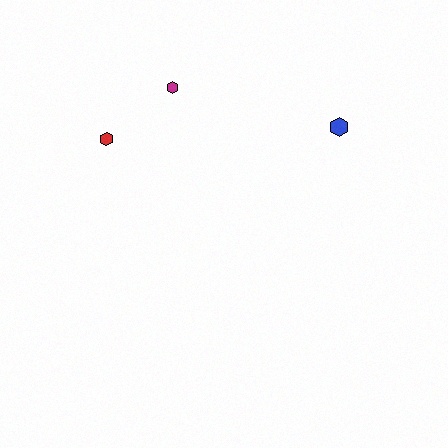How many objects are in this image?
There are 3 objects.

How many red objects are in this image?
There is 1 red object.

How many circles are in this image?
There are no circles.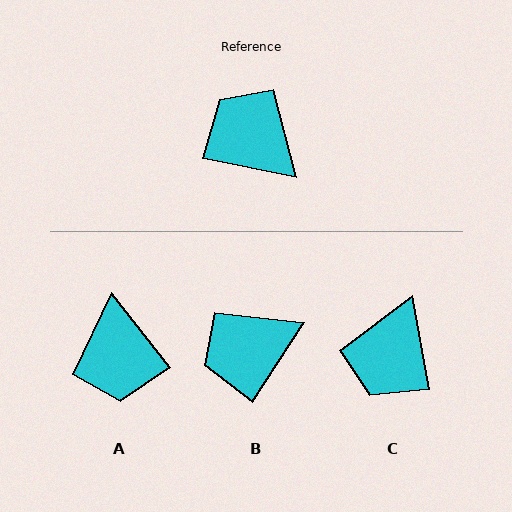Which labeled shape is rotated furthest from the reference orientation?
A, about 140 degrees away.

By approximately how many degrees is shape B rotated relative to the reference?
Approximately 69 degrees counter-clockwise.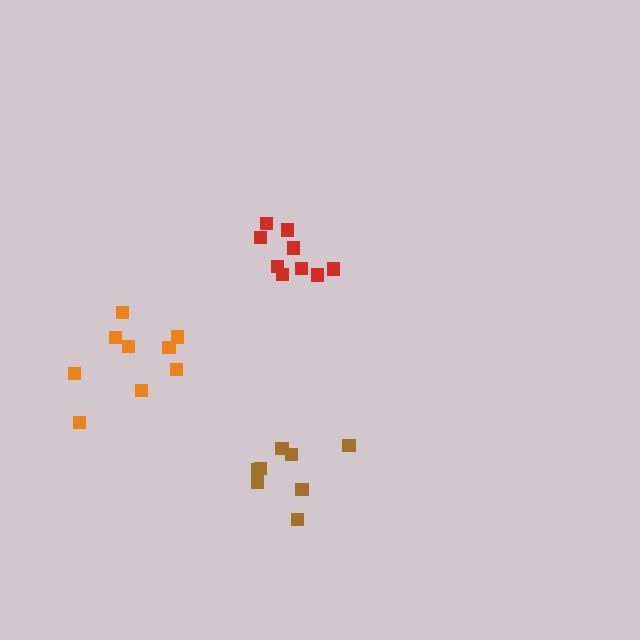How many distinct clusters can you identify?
There are 3 distinct clusters.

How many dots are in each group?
Group 1: 9 dots, Group 2: 9 dots, Group 3: 8 dots (26 total).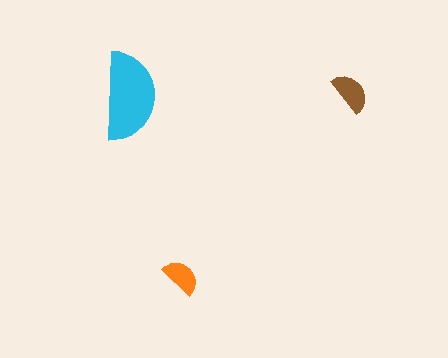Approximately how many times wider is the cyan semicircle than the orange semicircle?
About 2.5 times wider.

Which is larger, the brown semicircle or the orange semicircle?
The brown one.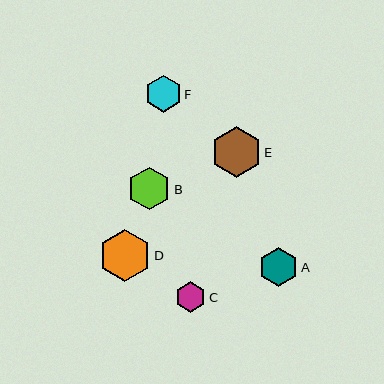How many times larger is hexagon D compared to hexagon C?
Hexagon D is approximately 1.7 times the size of hexagon C.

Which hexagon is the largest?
Hexagon D is the largest with a size of approximately 53 pixels.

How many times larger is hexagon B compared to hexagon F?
Hexagon B is approximately 1.2 times the size of hexagon F.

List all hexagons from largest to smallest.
From largest to smallest: D, E, B, A, F, C.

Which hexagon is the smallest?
Hexagon C is the smallest with a size of approximately 31 pixels.